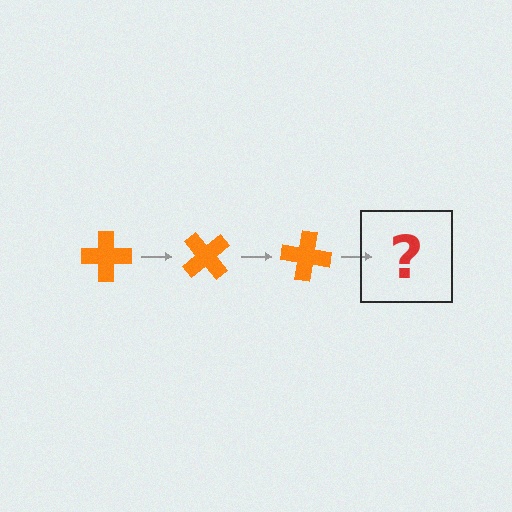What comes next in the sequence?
The next element should be an orange cross rotated 150 degrees.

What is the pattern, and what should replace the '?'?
The pattern is that the cross rotates 50 degrees each step. The '?' should be an orange cross rotated 150 degrees.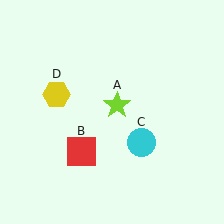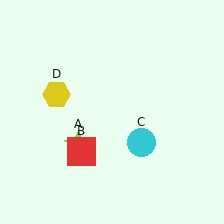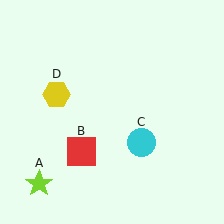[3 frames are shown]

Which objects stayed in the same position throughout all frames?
Red square (object B) and cyan circle (object C) and yellow hexagon (object D) remained stationary.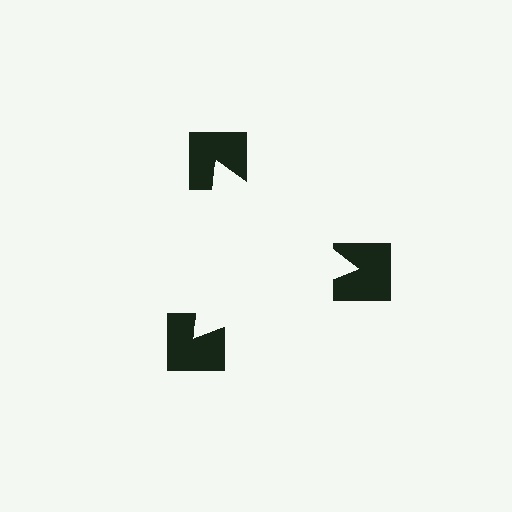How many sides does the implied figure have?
3 sides.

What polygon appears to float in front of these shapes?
An illusory triangle — its edges are inferred from the aligned wedge cuts in the notched squares, not physically drawn.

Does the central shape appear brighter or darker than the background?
It typically appears slightly brighter than the background, even though no actual brightness change is drawn.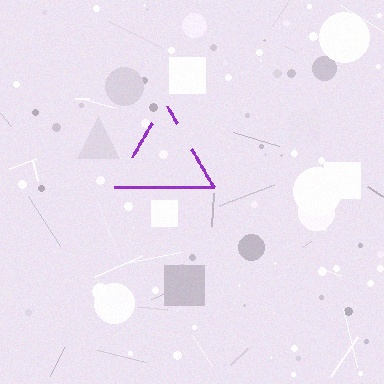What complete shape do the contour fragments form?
The contour fragments form a triangle.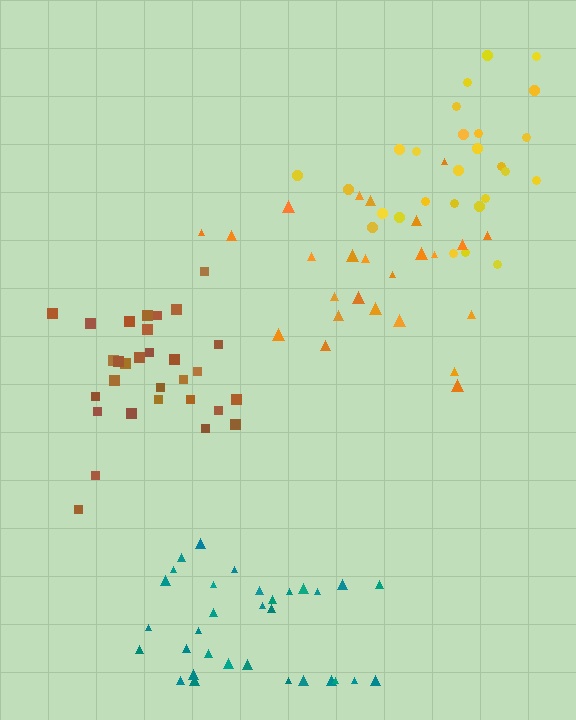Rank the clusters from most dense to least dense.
brown, yellow, teal, orange.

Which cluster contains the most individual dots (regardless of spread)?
Teal (32).